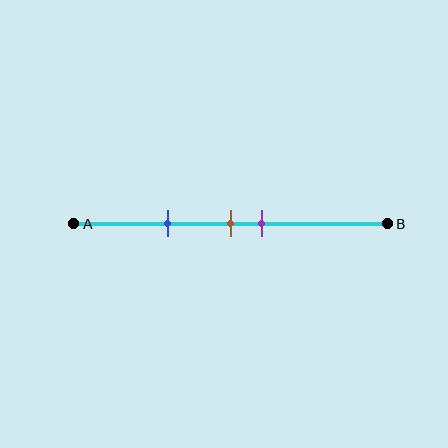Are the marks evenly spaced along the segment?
No, the marks are not evenly spaced.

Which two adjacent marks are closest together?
The brown and purple marks are the closest adjacent pair.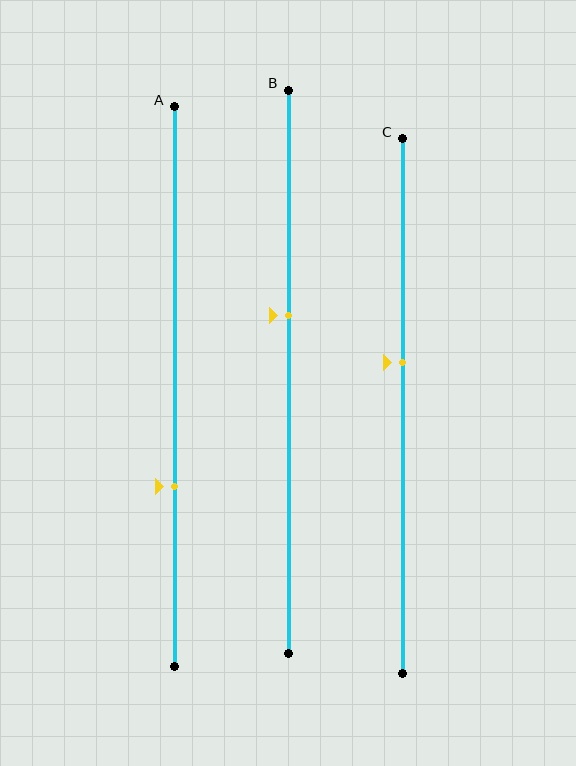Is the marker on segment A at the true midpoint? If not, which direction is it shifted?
No, the marker on segment A is shifted downward by about 18% of the segment length.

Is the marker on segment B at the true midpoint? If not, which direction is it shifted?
No, the marker on segment B is shifted upward by about 10% of the segment length.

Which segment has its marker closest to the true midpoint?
Segment C has its marker closest to the true midpoint.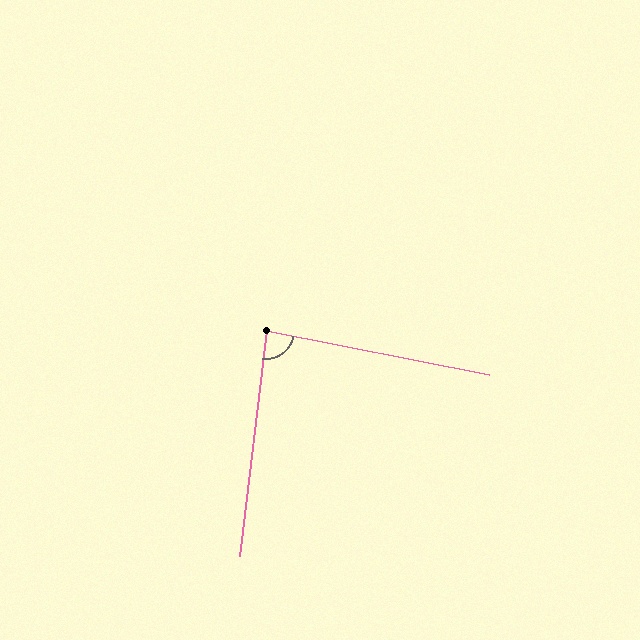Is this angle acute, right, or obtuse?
It is approximately a right angle.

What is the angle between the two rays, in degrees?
Approximately 86 degrees.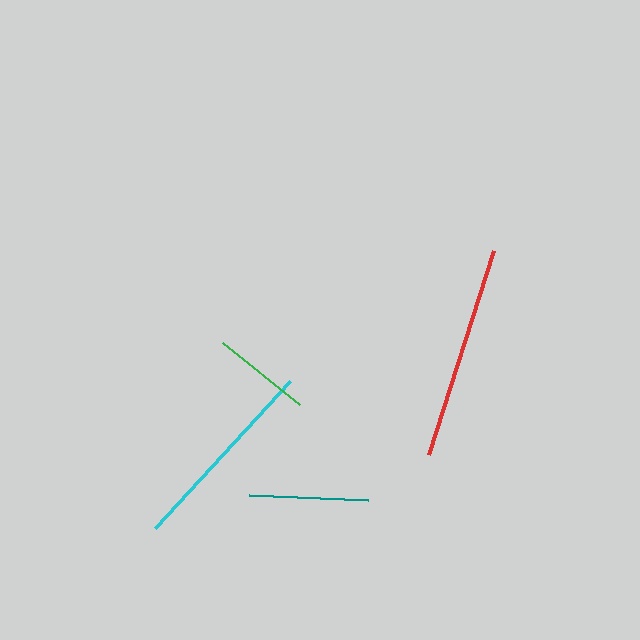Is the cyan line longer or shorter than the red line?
The red line is longer than the cyan line.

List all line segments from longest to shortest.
From longest to shortest: red, cyan, teal, green.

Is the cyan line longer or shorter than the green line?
The cyan line is longer than the green line.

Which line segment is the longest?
The red line is the longest at approximately 214 pixels.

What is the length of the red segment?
The red segment is approximately 214 pixels long.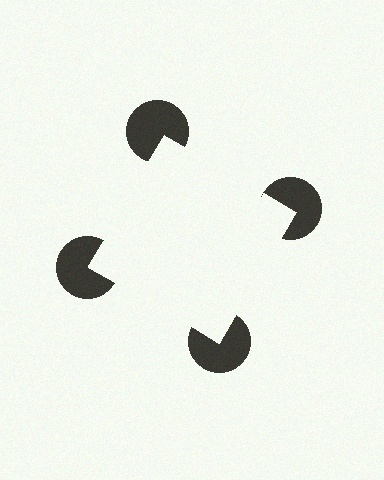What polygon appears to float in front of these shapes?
An illusory square — its edges are inferred from the aligned wedge cuts in the pac-man discs, not physically drawn.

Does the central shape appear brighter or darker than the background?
It typically appears slightly brighter than the background, even though no actual brightness change is drawn.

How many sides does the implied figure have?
4 sides.